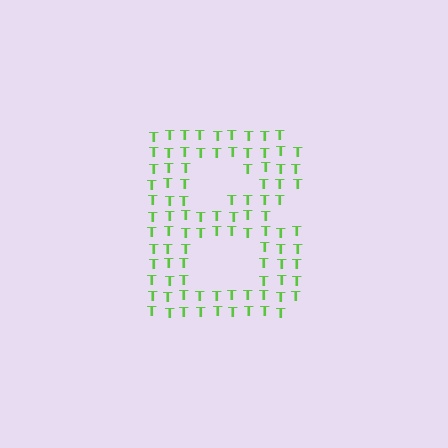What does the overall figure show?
The overall figure shows the letter B.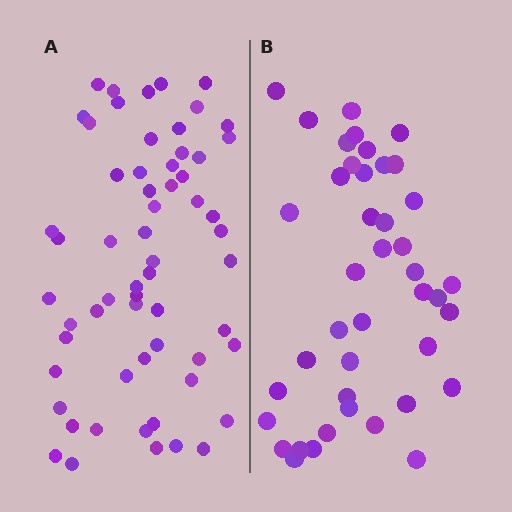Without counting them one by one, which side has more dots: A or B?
Region A (the left region) has more dots.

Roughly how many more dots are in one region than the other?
Region A has approximately 20 more dots than region B.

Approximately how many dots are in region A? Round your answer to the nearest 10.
About 60 dots.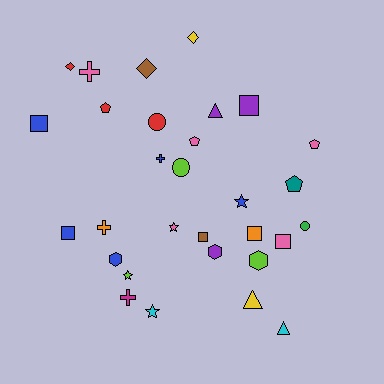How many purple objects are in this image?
There are 3 purple objects.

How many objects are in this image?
There are 30 objects.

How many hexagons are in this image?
There are 3 hexagons.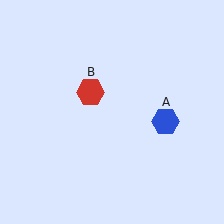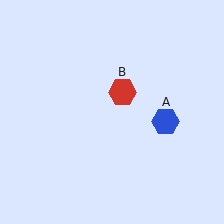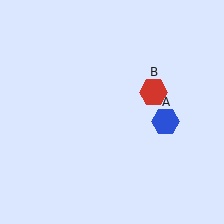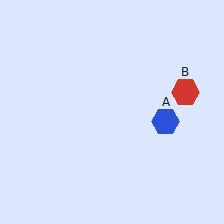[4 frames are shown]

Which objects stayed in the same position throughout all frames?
Blue hexagon (object A) remained stationary.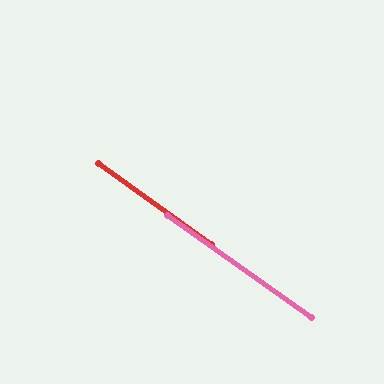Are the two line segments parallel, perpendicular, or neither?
Parallel — their directions differ by only 0.4°.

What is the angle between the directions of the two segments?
Approximately 0 degrees.